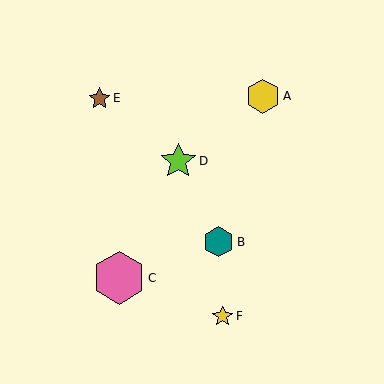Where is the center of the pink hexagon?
The center of the pink hexagon is at (119, 278).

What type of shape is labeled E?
Shape E is a brown star.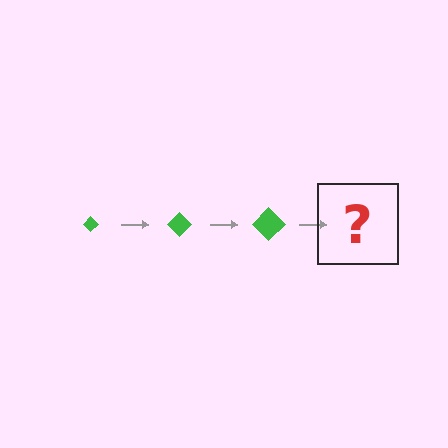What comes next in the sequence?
The next element should be a green diamond, larger than the previous one.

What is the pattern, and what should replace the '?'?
The pattern is that the diamond gets progressively larger each step. The '?' should be a green diamond, larger than the previous one.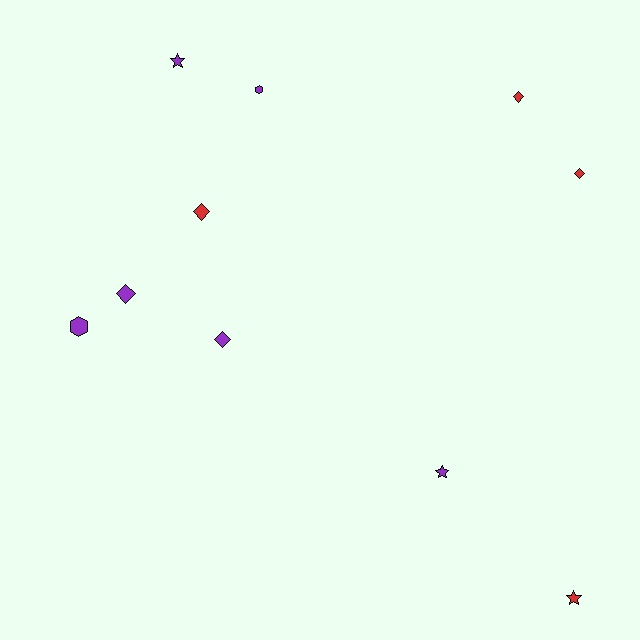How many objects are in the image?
There are 10 objects.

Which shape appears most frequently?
Diamond, with 5 objects.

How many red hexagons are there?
There are no red hexagons.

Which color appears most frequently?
Purple, with 6 objects.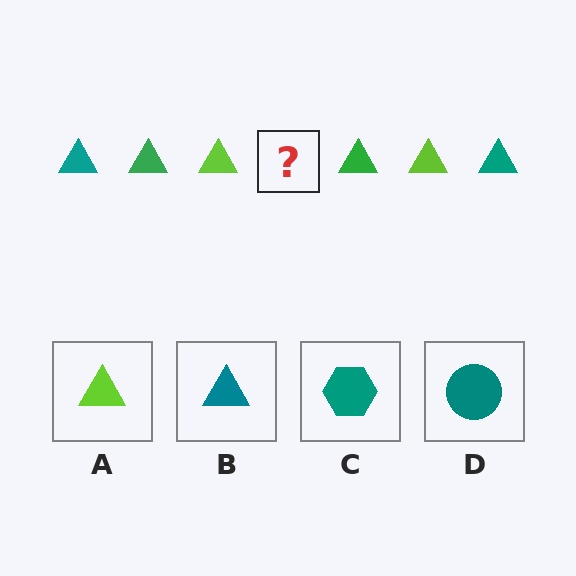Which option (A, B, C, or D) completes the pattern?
B.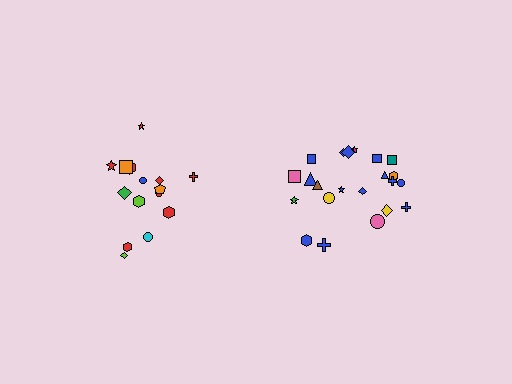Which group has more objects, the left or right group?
The right group.